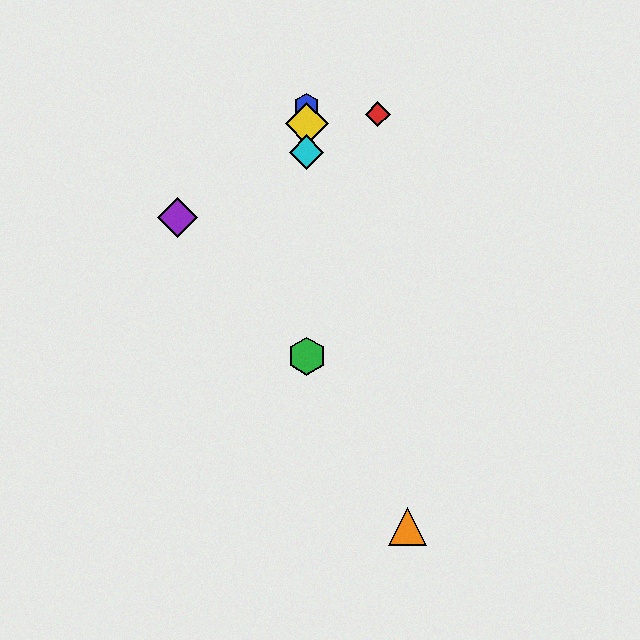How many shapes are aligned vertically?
4 shapes (the blue hexagon, the green hexagon, the yellow diamond, the cyan diamond) are aligned vertically.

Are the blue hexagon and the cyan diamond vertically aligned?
Yes, both are at x≈307.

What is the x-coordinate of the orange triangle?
The orange triangle is at x≈407.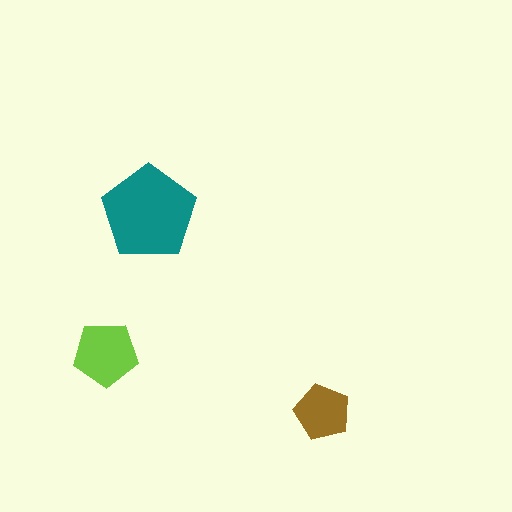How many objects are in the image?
There are 3 objects in the image.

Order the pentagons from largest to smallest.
the teal one, the lime one, the brown one.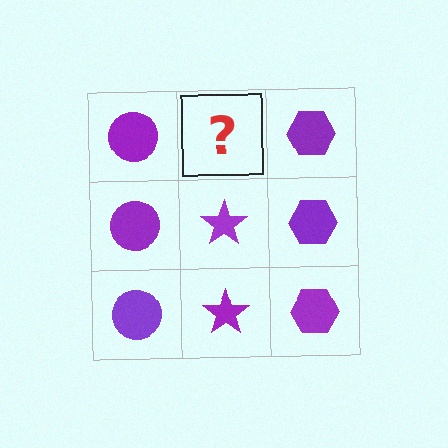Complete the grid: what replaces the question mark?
The question mark should be replaced with a purple star.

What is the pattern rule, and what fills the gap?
The rule is that each column has a consistent shape. The gap should be filled with a purple star.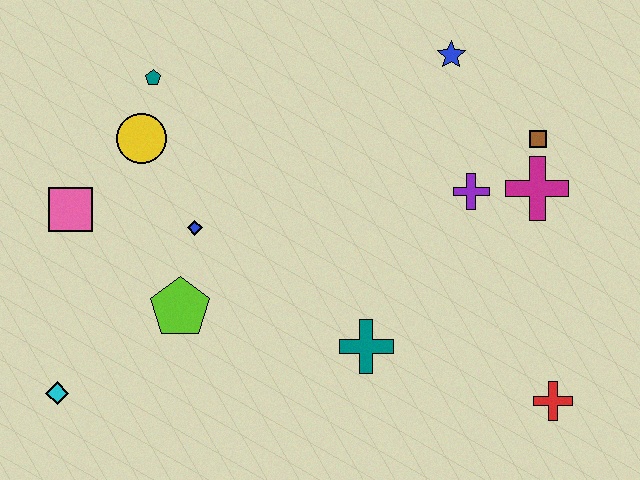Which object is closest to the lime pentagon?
The blue diamond is closest to the lime pentagon.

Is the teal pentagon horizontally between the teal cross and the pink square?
Yes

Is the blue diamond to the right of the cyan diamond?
Yes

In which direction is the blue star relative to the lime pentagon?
The blue star is to the right of the lime pentagon.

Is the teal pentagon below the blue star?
Yes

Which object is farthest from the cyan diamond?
The brown square is farthest from the cyan diamond.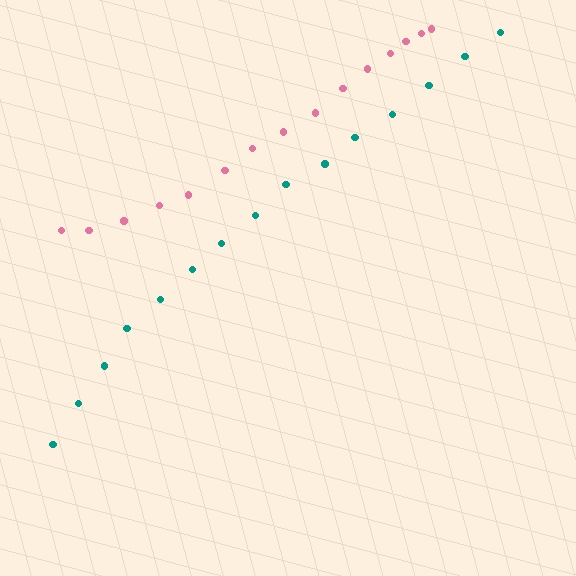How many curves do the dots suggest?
There are 2 distinct paths.